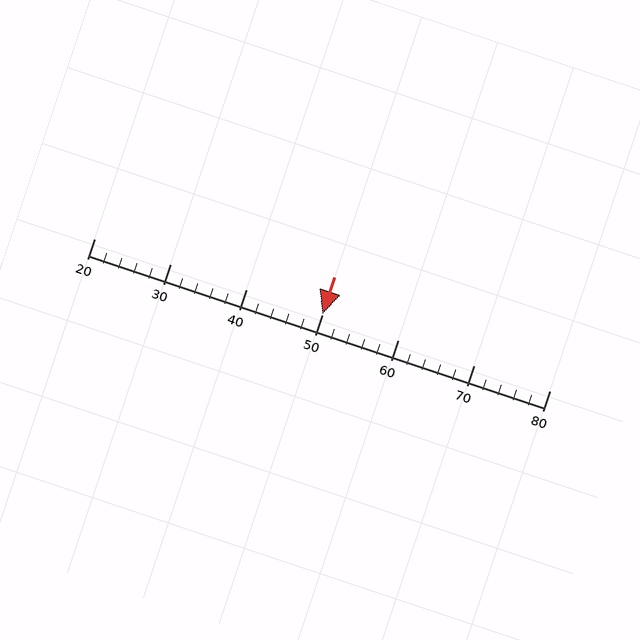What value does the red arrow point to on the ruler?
The red arrow points to approximately 50.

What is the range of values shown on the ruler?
The ruler shows values from 20 to 80.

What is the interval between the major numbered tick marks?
The major tick marks are spaced 10 units apart.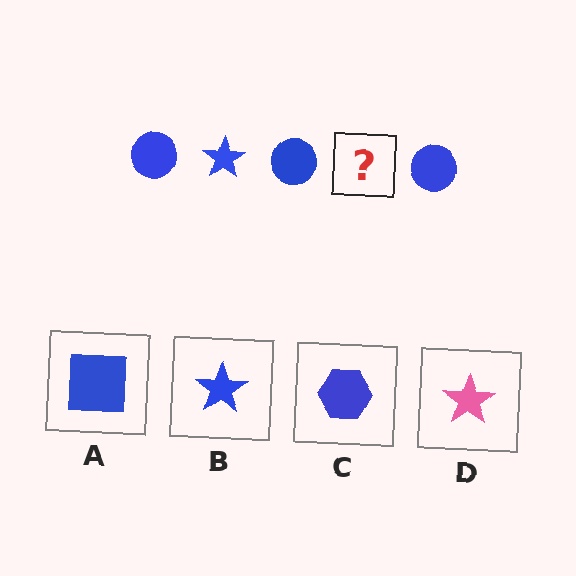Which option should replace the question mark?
Option B.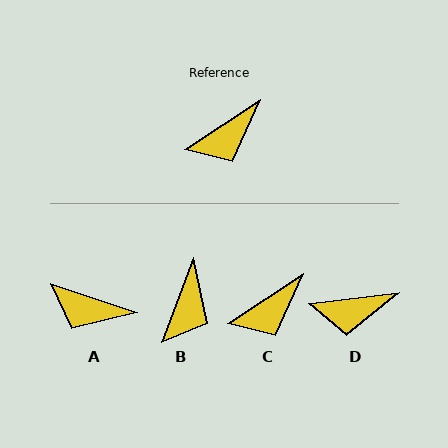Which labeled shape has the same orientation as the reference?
C.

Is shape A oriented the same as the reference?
No, it is off by about 51 degrees.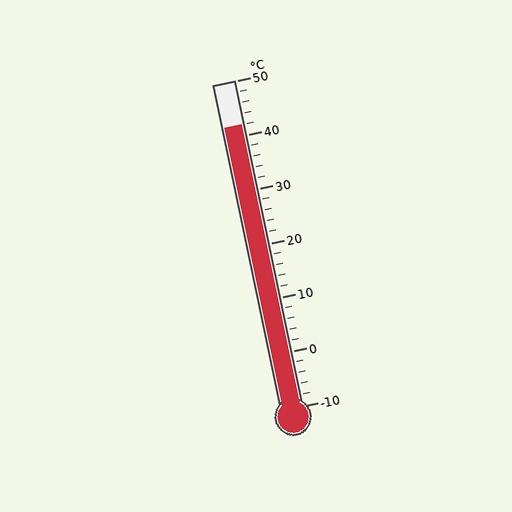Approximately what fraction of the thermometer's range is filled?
The thermometer is filled to approximately 85% of its range.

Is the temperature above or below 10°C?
The temperature is above 10°C.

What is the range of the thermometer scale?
The thermometer scale ranges from -10°C to 50°C.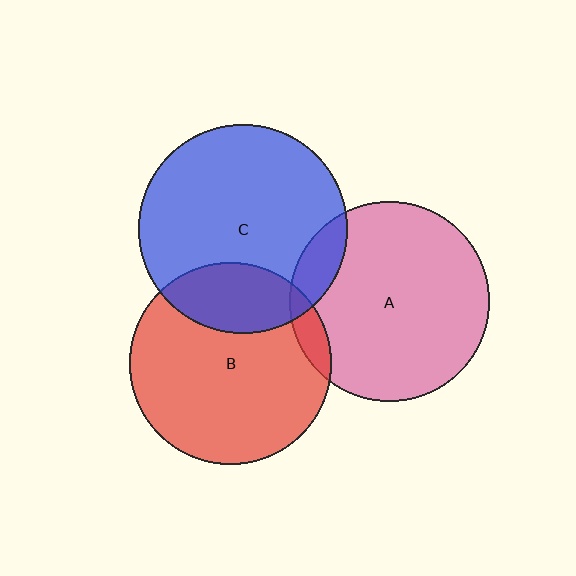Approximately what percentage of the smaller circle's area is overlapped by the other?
Approximately 25%.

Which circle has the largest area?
Circle C (blue).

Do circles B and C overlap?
Yes.